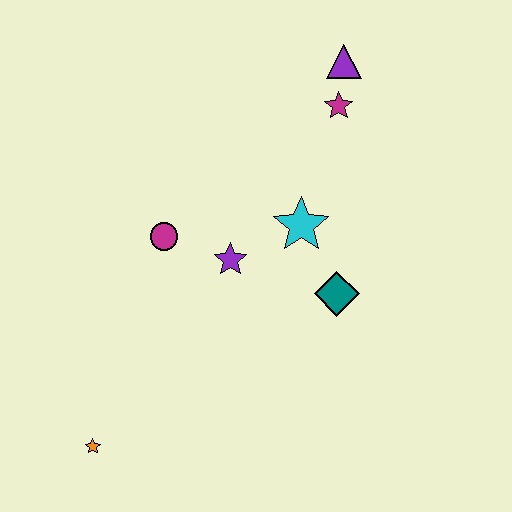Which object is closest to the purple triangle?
The magenta star is closest to the purple triangle.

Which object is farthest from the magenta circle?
The purple triangle is farthest from the magenta circle.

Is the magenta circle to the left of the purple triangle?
Yes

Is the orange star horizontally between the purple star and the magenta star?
No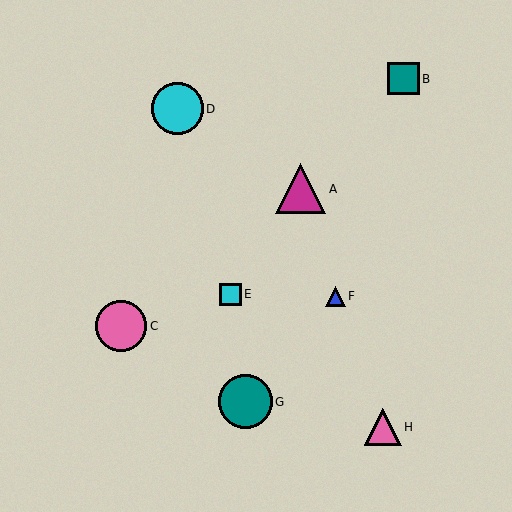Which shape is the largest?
The teal circle (labeled G) is the largest.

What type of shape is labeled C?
Shape C is a pink circle.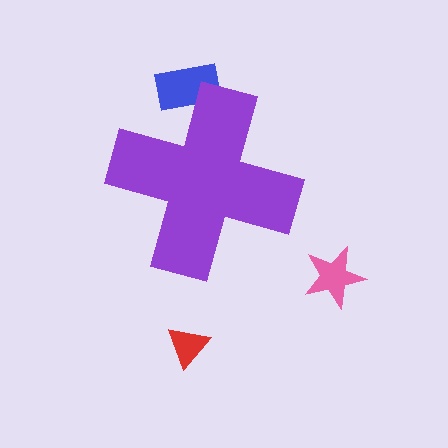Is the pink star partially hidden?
No, the pink star is fully visible.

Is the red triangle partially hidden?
No, the red triangle is fully visible.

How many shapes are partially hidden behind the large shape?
1 shape is partially hidden.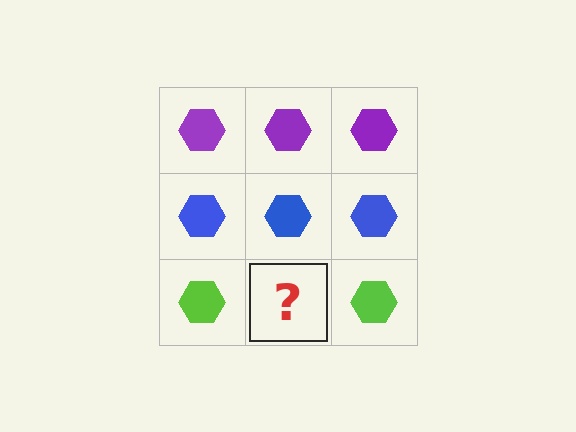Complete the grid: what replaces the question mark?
The question mark should be replaced with a lime hexagon.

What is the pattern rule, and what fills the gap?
The rule is that each row has a consistent color. The gap should be filled with a lime hexagon.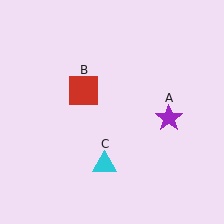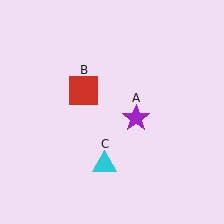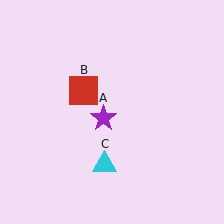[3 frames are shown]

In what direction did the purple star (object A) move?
The purple star (object A) moved left.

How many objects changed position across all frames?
1 object changed position: purple star (object A).